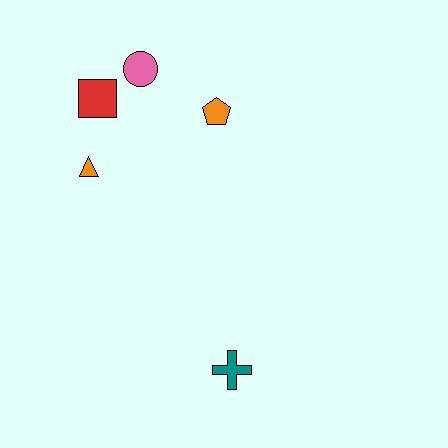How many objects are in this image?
There are 5 objects.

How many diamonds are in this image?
There are no diamonds.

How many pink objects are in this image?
There is 1 pink object.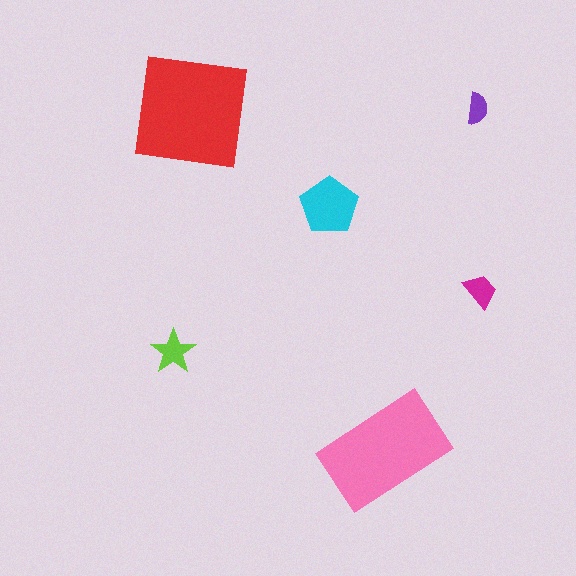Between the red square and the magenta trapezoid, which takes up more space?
The red square.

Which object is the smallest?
The purple semicircle.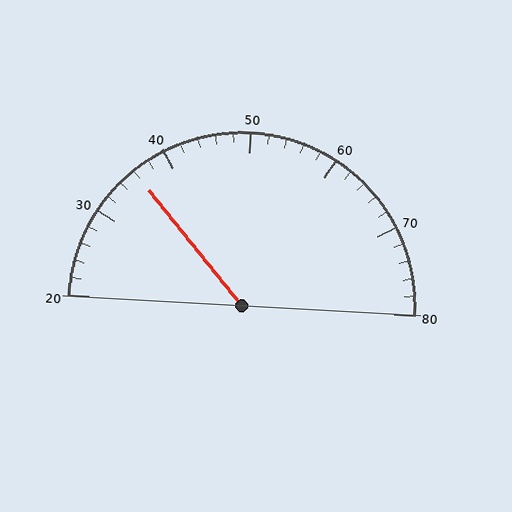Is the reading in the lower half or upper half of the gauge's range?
The reading is in the lower half of the range (20 to 80).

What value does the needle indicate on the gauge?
The needle indicates approximately 36.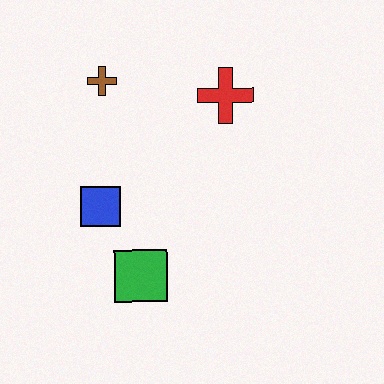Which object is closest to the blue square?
The green square is closest to the blue square.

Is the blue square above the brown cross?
No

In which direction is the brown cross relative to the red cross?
The brown cross is to the left of the red cross.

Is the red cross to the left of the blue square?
No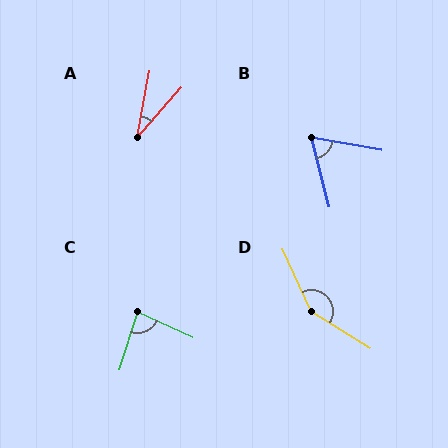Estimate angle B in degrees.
Approximately 66 degrees.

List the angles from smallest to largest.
A (30°), B (66°), C (83°), D (147°).